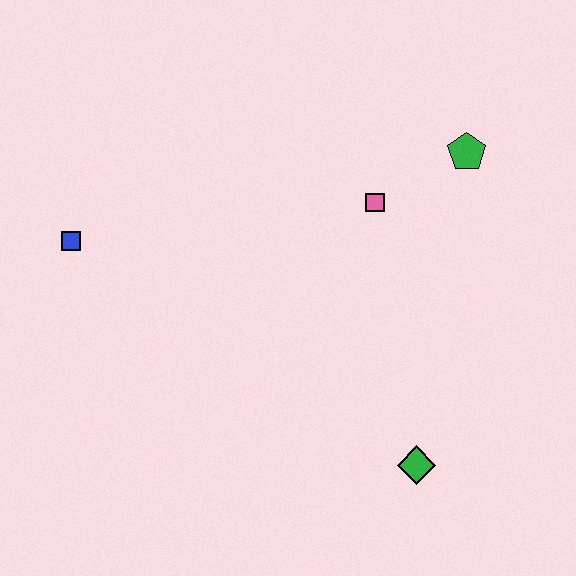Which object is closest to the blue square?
The pink square is closest to the blue square.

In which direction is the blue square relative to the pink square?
The blue square is to the left of the pink square.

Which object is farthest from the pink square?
The blue square is farthest from the pink square.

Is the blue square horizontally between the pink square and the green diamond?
No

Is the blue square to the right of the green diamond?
No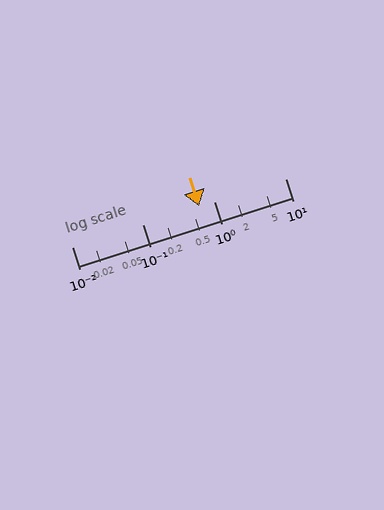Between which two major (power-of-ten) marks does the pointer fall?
The pointer is between 0.1 and 1.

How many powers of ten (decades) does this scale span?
The scale spans 3 decades, from 0.01 to 10.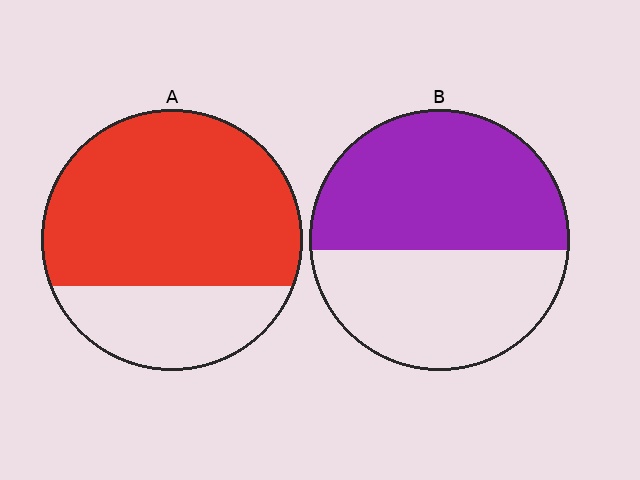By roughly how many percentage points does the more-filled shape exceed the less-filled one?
By roughly 15 percentage points (A over B).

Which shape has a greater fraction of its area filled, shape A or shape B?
Shape A.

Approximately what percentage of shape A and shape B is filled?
A is approximately 70% and B is approximately 55%.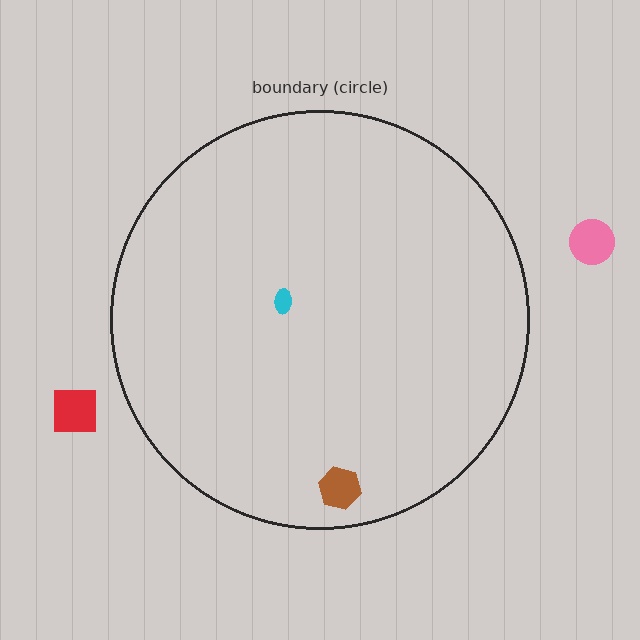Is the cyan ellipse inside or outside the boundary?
Inside.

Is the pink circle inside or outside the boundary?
Outside.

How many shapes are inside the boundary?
2 inside, 2 outside.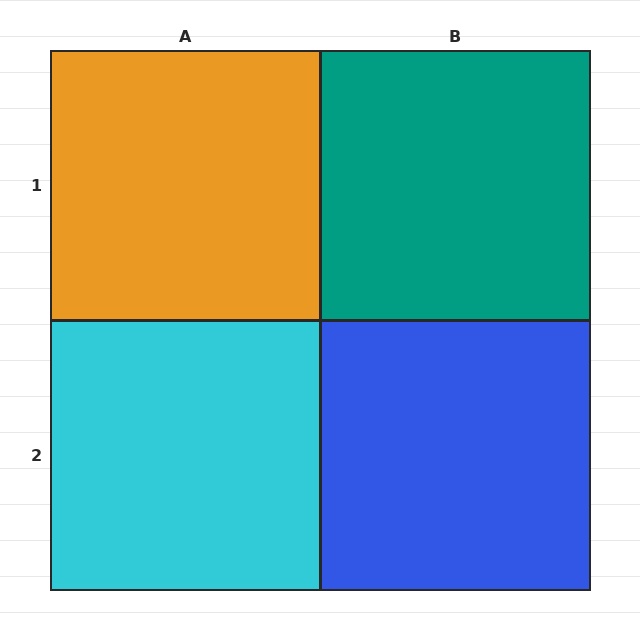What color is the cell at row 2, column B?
Blue.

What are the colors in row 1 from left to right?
Orange, teal.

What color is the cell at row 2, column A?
Cyan.